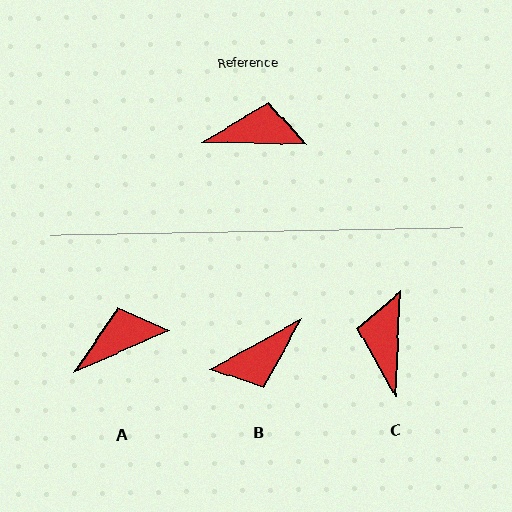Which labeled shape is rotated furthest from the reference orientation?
B, about 150 degrees away.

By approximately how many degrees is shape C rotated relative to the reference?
Approximately 89 degrees counter-clockwise.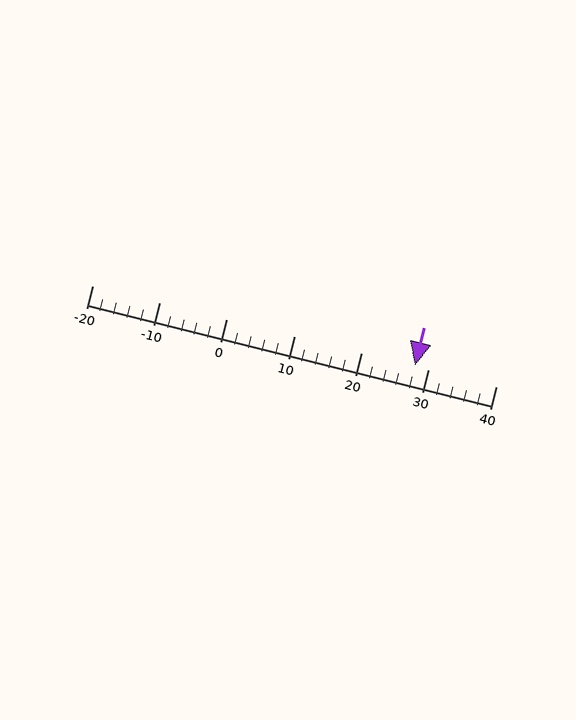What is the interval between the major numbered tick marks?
The major tick marks are spaced 10 units apart.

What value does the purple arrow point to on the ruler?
The purple arrow points to approximately 28.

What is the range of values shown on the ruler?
The ruler shows values from -20 to 40.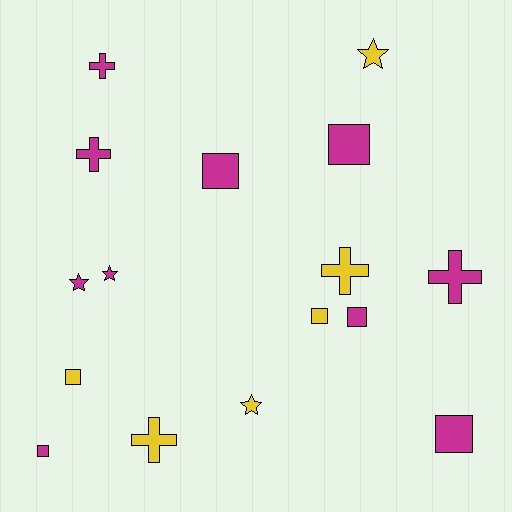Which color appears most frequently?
Magenta, with 10 objects.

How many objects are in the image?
There are 16 objects.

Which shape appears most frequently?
Square, with 7 objects.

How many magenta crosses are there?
There are 3 magenta crosses.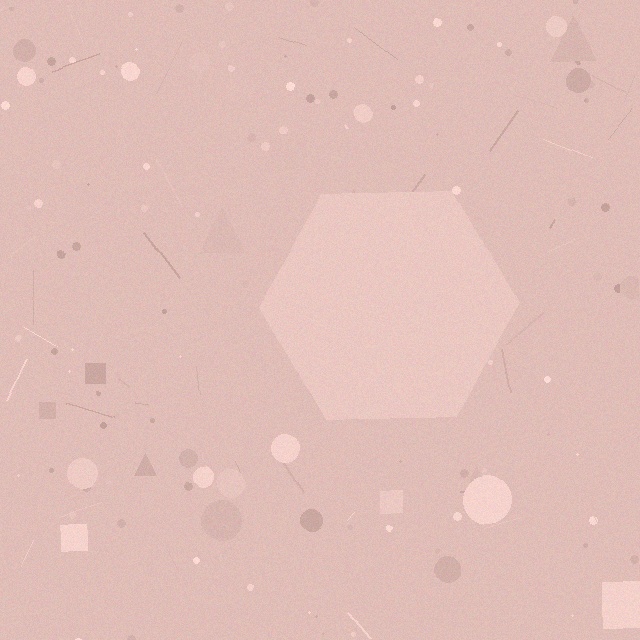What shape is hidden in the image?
A hexagon is hidden in the image.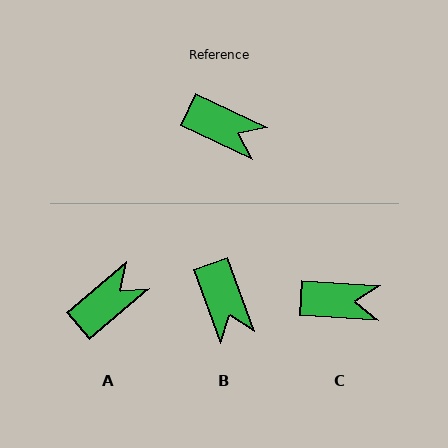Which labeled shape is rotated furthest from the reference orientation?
A, about 66 degrees away.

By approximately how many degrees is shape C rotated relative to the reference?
Approximately 22 degrees counter-clockwise.